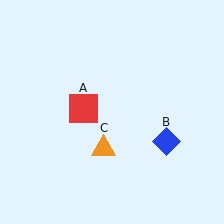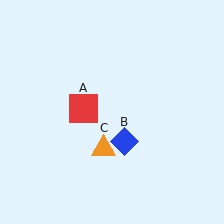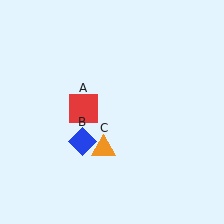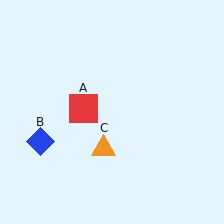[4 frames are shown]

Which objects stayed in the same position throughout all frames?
Red square (object A) and orange triangle (object C) remained stationary.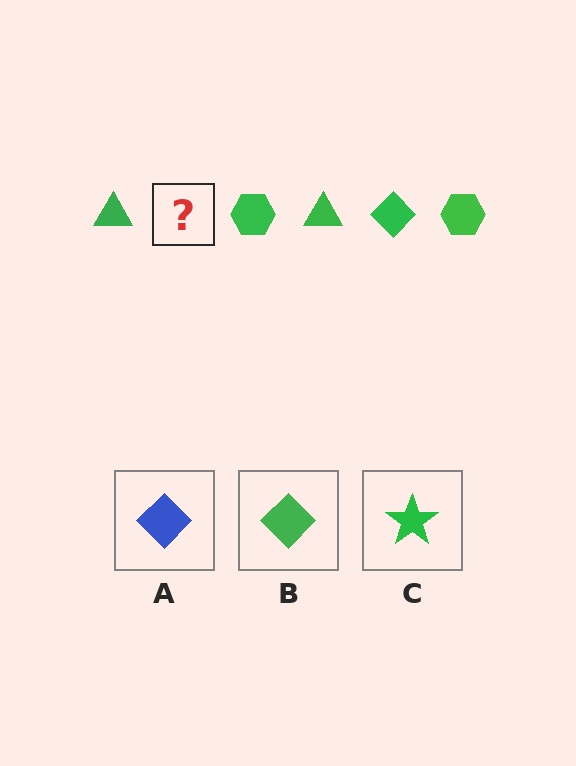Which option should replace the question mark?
Option B.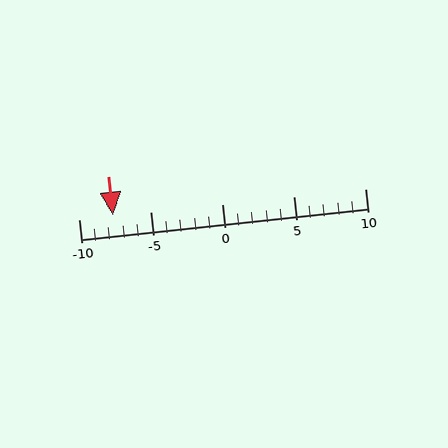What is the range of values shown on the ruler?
The ruler shows values from -10 to 10.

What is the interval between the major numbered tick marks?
The major tick marks are spaced 5 units apart.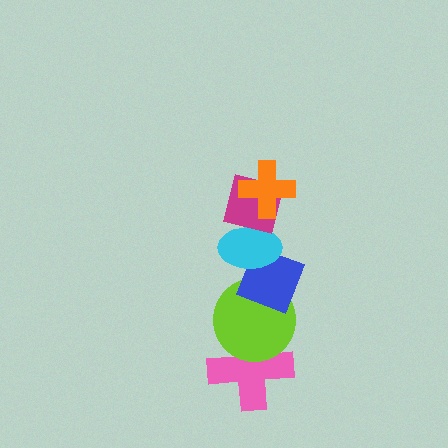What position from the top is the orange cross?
The orange cross is 1st from the top.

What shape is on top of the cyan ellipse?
The magenta square is on top of the cyan ellipse.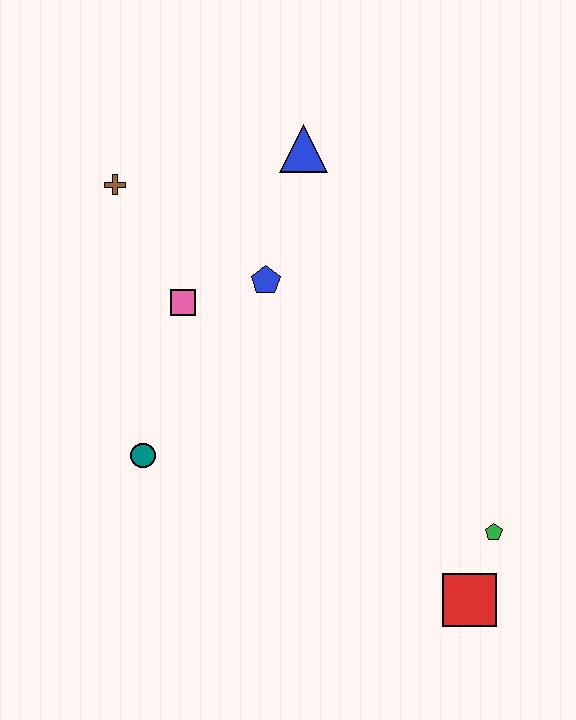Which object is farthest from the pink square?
The red square is farthest from the pink square.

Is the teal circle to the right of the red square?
No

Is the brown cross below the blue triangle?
Yes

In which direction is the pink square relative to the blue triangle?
The pink square is below the blue triangle.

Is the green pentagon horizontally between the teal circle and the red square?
No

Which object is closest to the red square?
The green pentagon is closest to the red square.